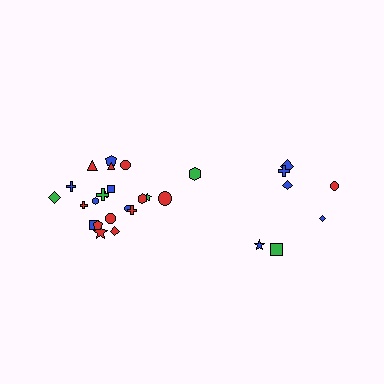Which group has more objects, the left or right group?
The left group.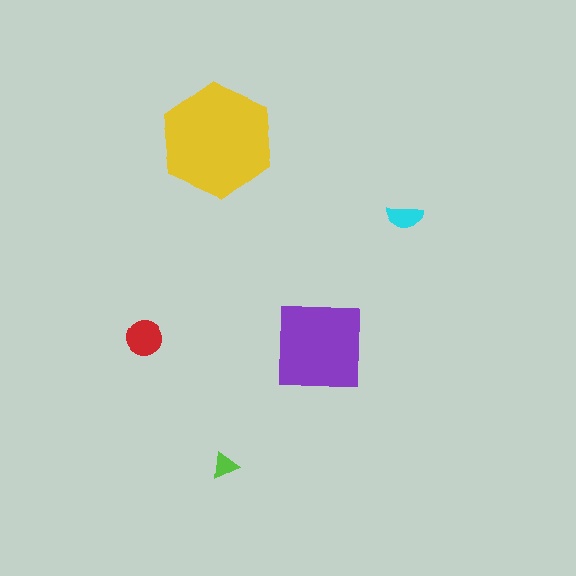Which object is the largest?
The yellow hexagon.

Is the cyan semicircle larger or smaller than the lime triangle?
Larger.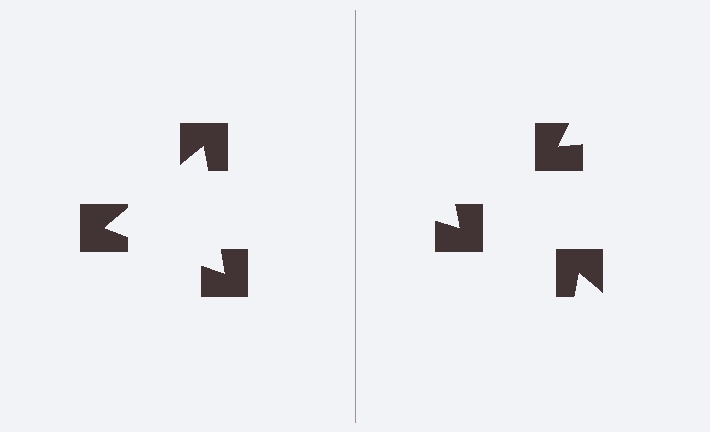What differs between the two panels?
The notched squares are positioned identically on both sides; only the wedge orientations differ. On the left they align to a triangle; on the right they are misaligned.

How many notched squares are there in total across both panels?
6 — 3 on each side.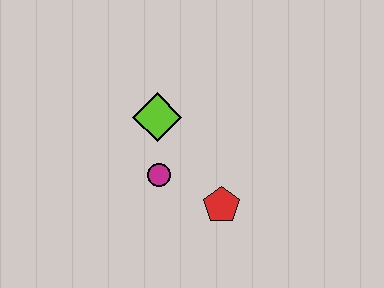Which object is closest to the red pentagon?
The magenta circle is closest to the red pentagon.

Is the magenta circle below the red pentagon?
No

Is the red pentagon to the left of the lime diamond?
No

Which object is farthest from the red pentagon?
The lime diamond is farthest from the red pentagon.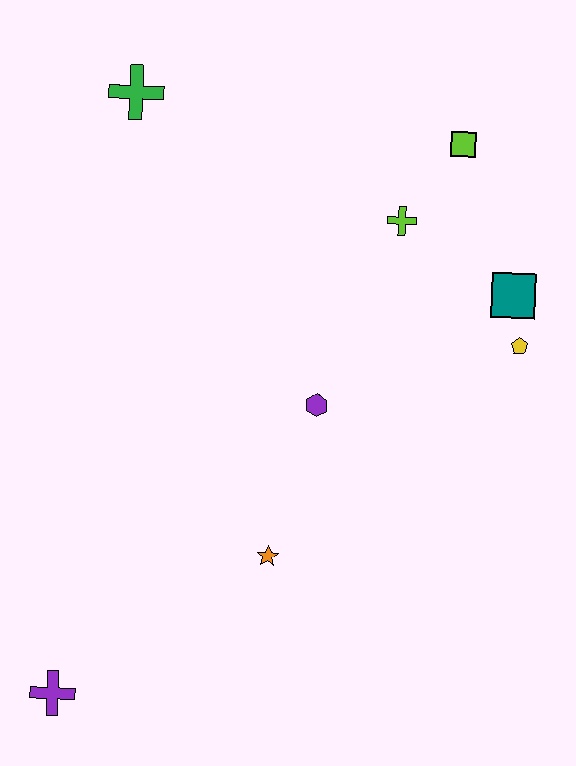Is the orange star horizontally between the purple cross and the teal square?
Yes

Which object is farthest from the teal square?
The purple cross is farthest from the teal square.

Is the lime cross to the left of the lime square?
Yes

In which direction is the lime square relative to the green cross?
The lime square is to the right of the green cross.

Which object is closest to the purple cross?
The orange star is closest to the purple cross.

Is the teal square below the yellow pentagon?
No